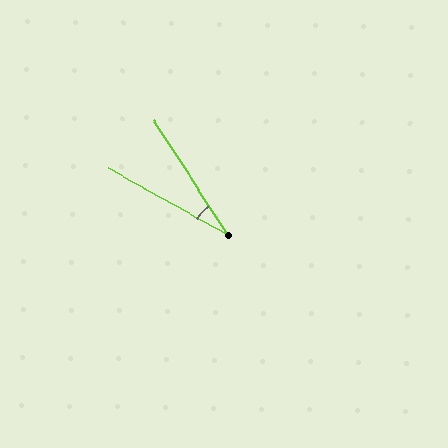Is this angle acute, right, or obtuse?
It is acute.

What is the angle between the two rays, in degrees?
Approximately 28 degrees.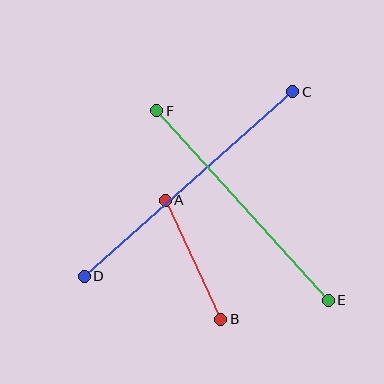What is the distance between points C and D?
The distance is approximately 278 pixels.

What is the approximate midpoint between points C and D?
The midpoint is at approximately (189, 184) pixels.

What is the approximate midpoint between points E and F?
The midpoint is at approximately (242, 205) pixels.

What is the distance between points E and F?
The distance is approximately 256 pixels.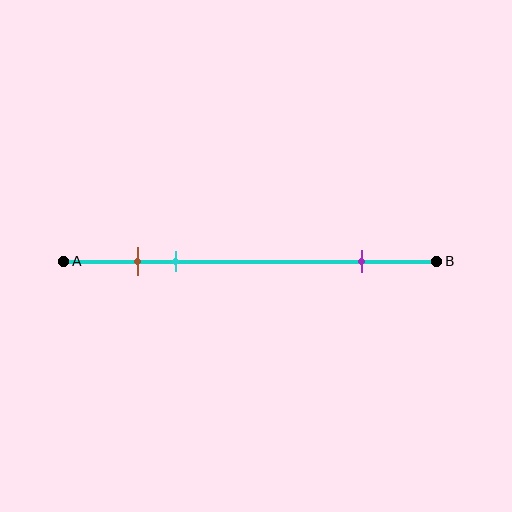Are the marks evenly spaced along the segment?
No, the marks are not evenly spaced.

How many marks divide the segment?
There are 3 marks dividing the segment.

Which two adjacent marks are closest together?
The brown and cyan marks are the closest adjacent pair.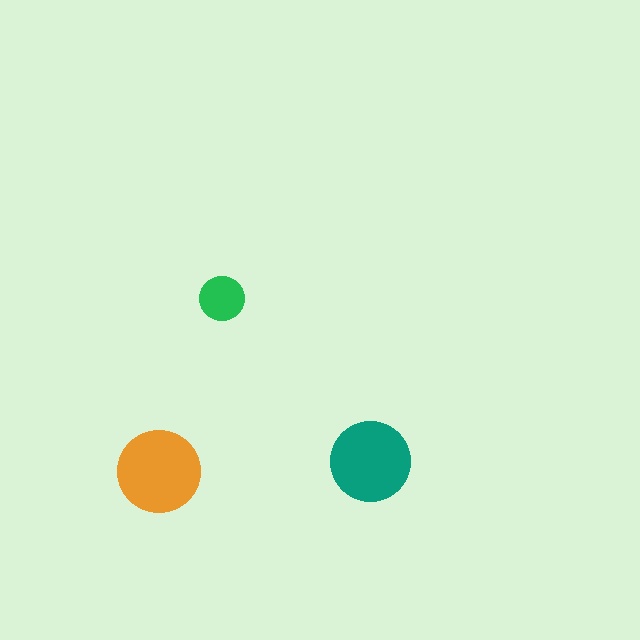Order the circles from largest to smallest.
the orange one, the teal one, the green one.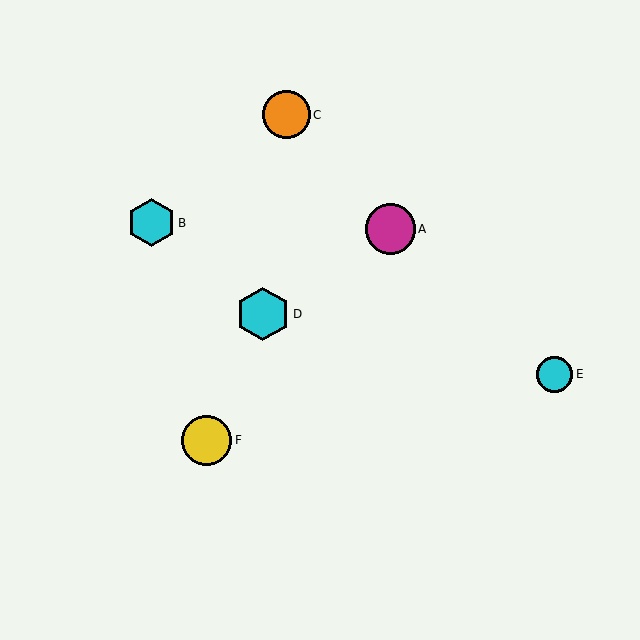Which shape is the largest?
The cyan hexagon (labeled D) is the largest.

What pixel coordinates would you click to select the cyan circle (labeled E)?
Click at (555, 374) to select the cyan circle E.